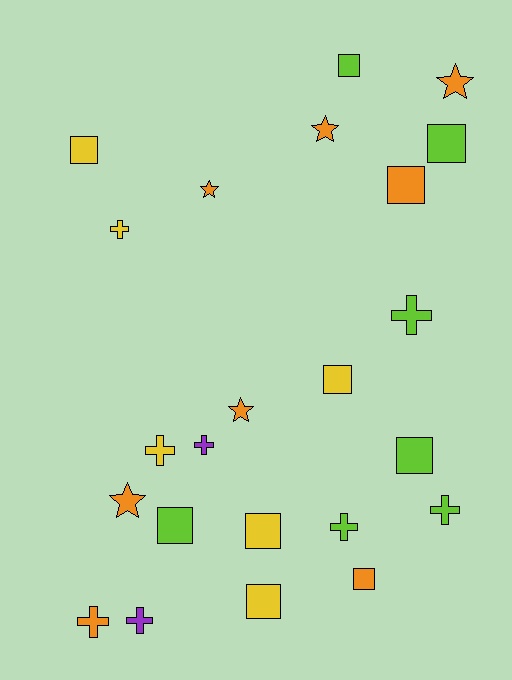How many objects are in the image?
There are 23 objects.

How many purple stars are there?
There are no purple stars.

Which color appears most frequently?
Orange, with 8 objects.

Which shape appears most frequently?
Square, with 10 objects.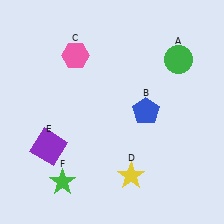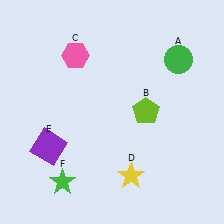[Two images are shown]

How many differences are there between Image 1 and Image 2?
There is 1 difference between the two images.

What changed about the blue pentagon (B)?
In Image 1, B is blue. In Image 2, it changed to lime.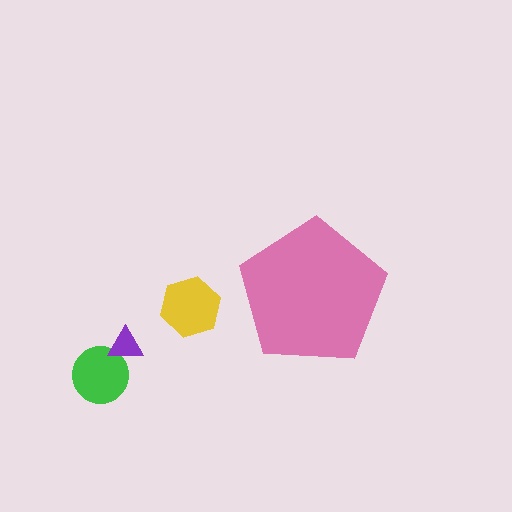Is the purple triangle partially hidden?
No, the purple triangle is fully visible.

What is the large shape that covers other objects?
A pink pentagon.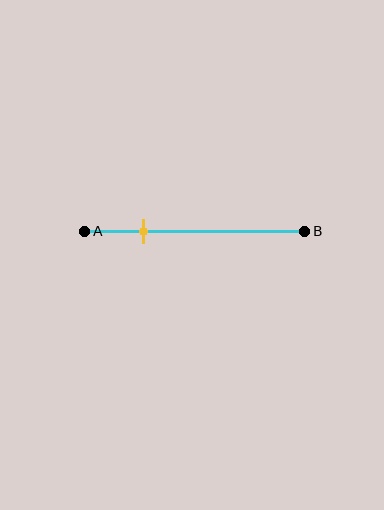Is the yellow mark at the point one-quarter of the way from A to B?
Yes, the mark is approximately at the one-quarter point.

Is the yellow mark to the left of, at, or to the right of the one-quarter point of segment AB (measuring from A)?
The yellow mark is approximately at the one-quarter point of segment AB.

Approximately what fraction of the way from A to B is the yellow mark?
The yellow mark is approximately 25% of the way from A to B.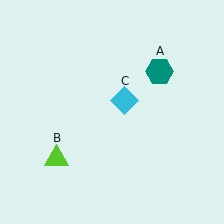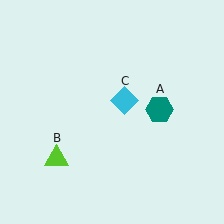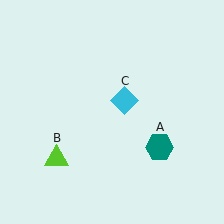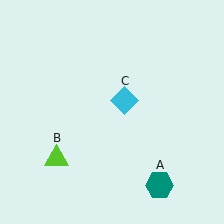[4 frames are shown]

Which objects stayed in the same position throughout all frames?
Lime triangle (object B) and cyan diamond (object C) remained stationary.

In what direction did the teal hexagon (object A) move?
The teal hexagon (object A) moved down.